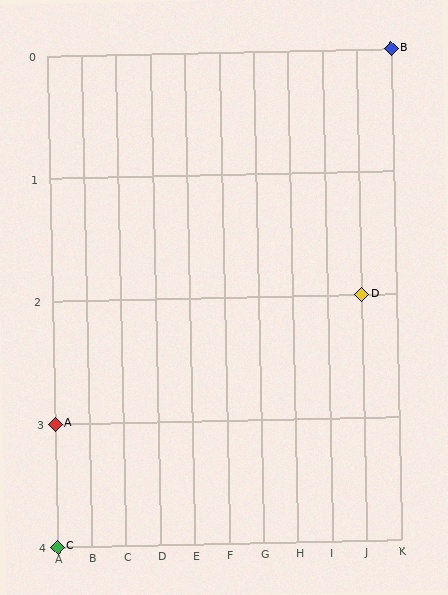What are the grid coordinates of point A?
Point A is at grid coordinates (A, 3).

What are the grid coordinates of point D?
Point D is at grid coordinates (J, 2).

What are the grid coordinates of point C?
Point C is at grid coordinates (A, 4).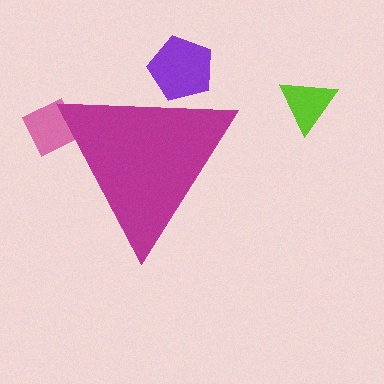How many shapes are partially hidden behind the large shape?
2 shapes are partially hidden.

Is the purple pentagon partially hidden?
Yes, the purple pentagon is partially hidden behind the magenta triangle.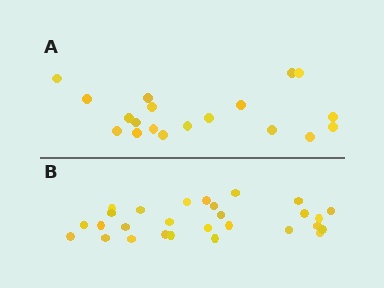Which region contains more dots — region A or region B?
Region B (the bottom region) has more dots.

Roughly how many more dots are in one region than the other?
Region B has roughly 8 or so more dots than region A.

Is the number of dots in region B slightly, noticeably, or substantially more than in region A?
Region B has substantially more. The ratio is roughly 1.5 to 1.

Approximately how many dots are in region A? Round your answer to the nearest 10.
About 20 dots. (The exact count is 19, which rounds to 20.)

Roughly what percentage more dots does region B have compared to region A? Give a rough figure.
About 45% more.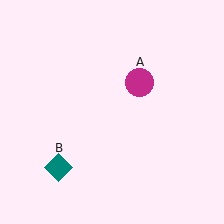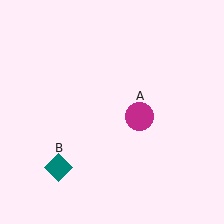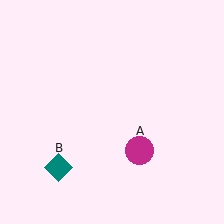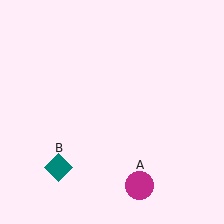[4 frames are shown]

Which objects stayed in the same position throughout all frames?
Teal diamond (object B) remained stationary.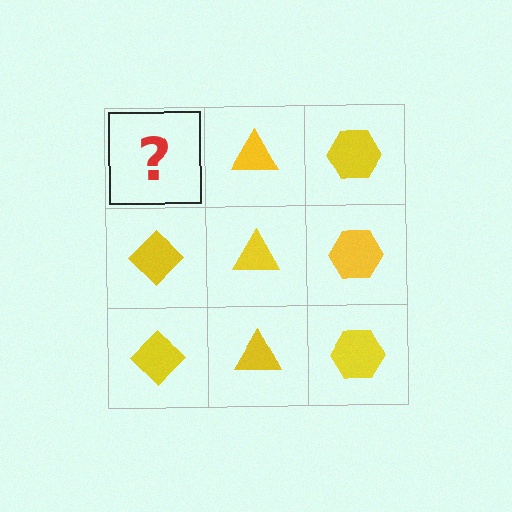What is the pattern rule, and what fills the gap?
The rule is that each column has a consistent shape. The gap should be filled with a yellow diamond.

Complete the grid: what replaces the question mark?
The question mark should be replaced with a yellow diamond.